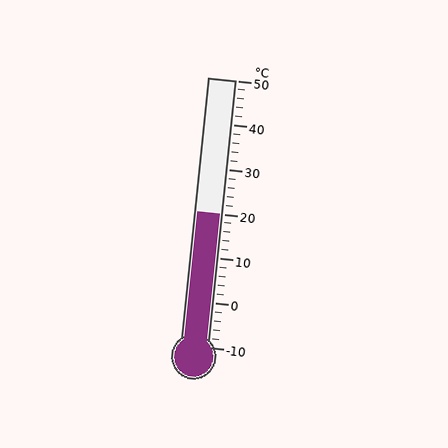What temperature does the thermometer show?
The thermometer shows approximately 20°C.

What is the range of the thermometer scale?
The thermometer scale ranges from -10°C to 50°C.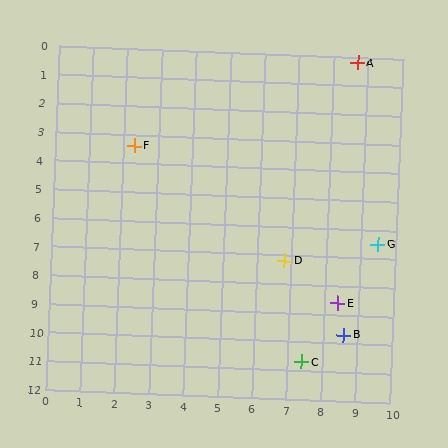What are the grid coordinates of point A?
Point A is at approximately (8.7, 0.2).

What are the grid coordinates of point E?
Point E is at approximately (8.4, 8.6).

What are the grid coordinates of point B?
Point B is at approximately (8.6, 9.7).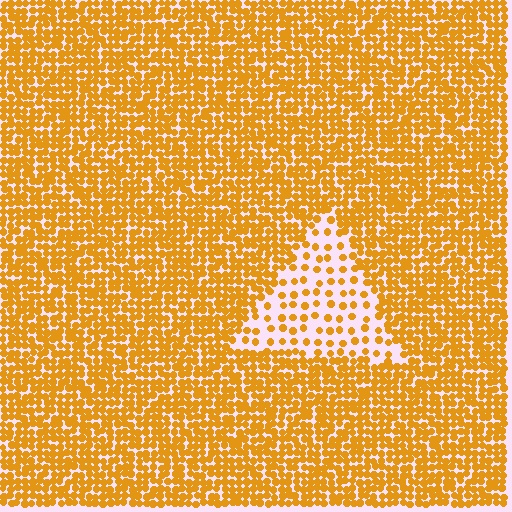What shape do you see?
I see a triangle.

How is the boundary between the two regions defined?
The boundary is defined by a change in element density (approximately 2.8x ratio). All elements are the same color, size, and shape.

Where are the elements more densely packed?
The elements are more densely packed outside the triangle boundary.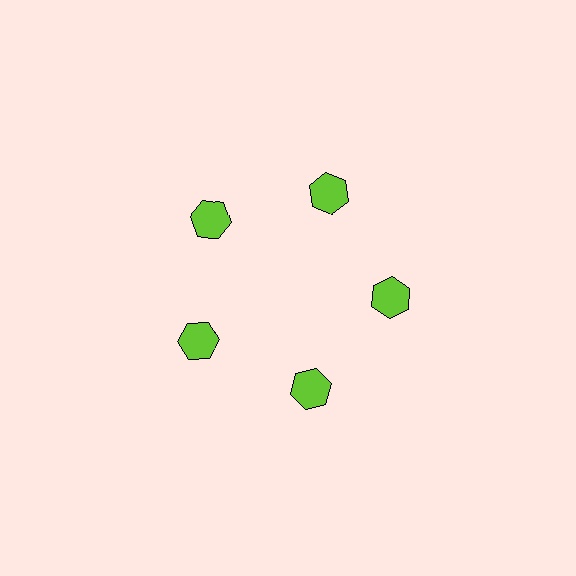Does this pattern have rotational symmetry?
Yes, this pattern has 5-fold rotational symmetry. It looks the same after rotating 72 degrees around the center.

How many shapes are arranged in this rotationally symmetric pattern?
There are 5 shapes, arranged in 5 groups of 1.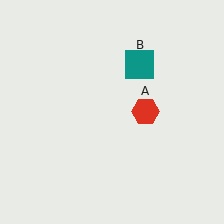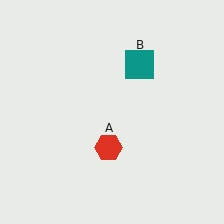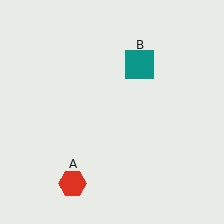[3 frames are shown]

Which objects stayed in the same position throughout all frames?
Teal square (object B) remained stationary.